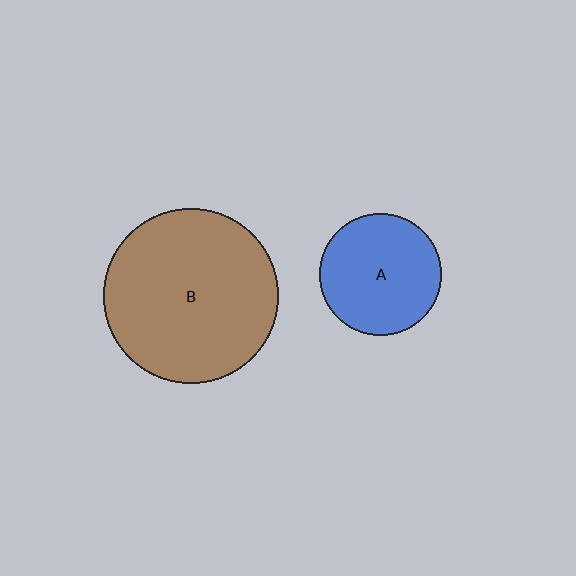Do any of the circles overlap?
No, none of the circles overlap.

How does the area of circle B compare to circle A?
Approximately 2.0 times.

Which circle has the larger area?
Circle B (brown).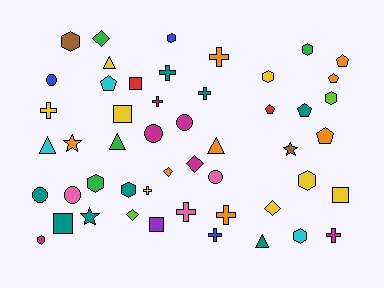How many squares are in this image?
There are 5 squares.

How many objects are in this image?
There are 50 objects.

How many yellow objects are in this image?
There are 8 yellow objects.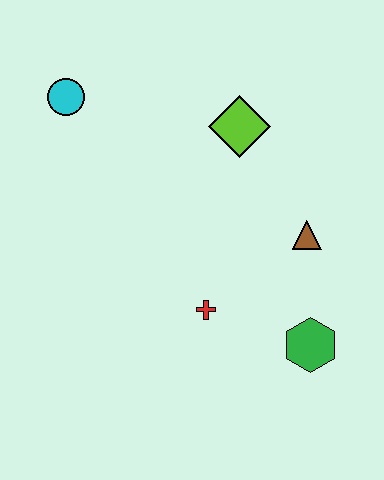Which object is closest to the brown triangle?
The green hexagon is closest to the brown triangle.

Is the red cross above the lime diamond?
No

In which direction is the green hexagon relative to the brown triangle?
The green hexagon is below the brown triangle.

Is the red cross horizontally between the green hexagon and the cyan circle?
Yes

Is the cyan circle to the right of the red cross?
No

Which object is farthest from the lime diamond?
The green hexagon is farthest from the lime diamond.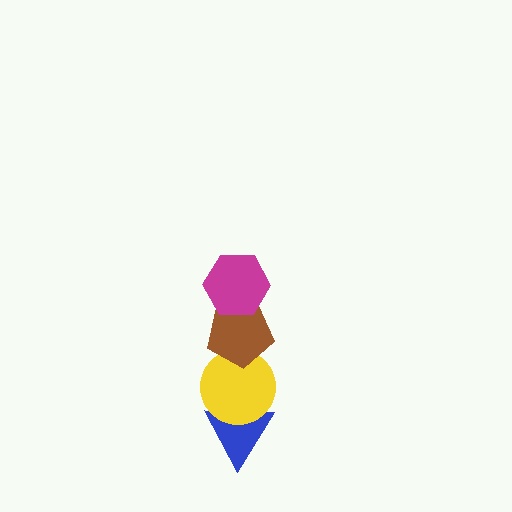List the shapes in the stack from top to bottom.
From top to bottom: the magenta hexagon, the brown pentagon, the yellow circle, the blue triangle.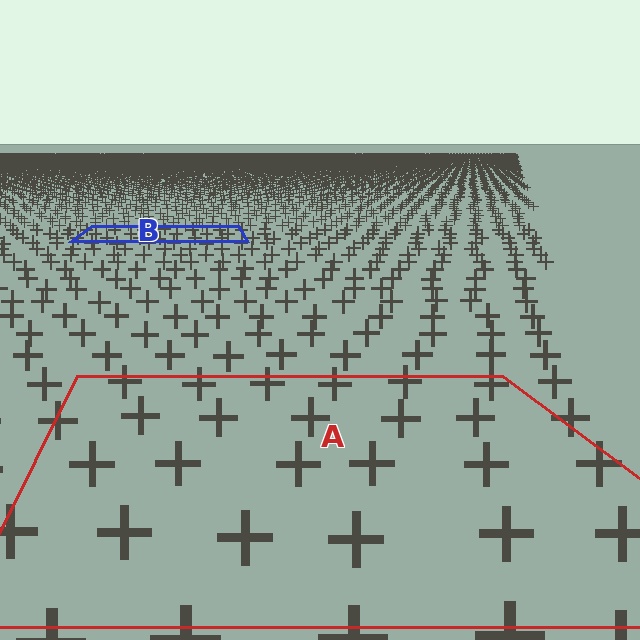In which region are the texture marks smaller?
The texture marks are smaller in region B, because it is farther away.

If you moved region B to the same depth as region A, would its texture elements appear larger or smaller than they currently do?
They would appear larger. At a closer depth, the same texture elements are projected at a bigger on-screen size.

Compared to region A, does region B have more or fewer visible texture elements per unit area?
Region B has more texture elements per unit area — they are packed more densely because it is farther away.